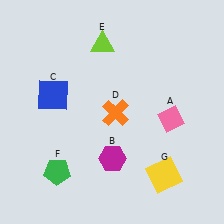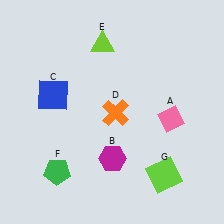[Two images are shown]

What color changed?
The square (G) changed from yellow in Image 1 to lime in Image 2.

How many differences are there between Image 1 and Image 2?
There is 1 difference between the two images.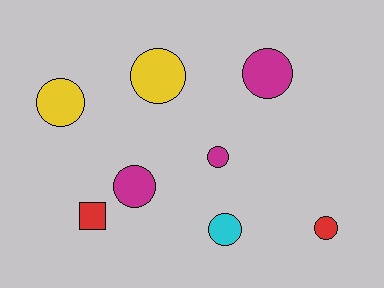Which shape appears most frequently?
Circle, with 7 objects.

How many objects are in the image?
There are 8 objects.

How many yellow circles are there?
There are 2 yellow circles.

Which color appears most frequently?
Magenta, with 3 objects.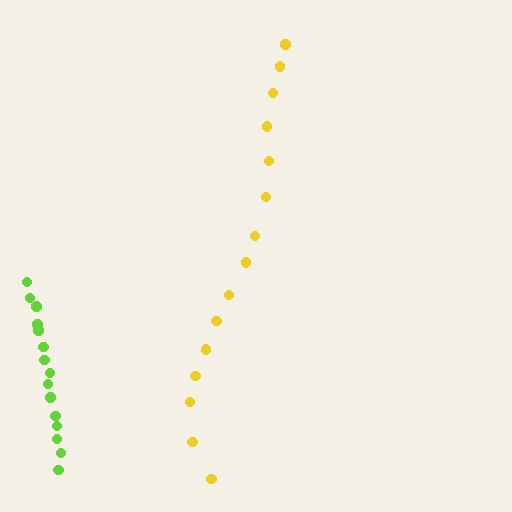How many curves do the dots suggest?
There are 2 distinct paths.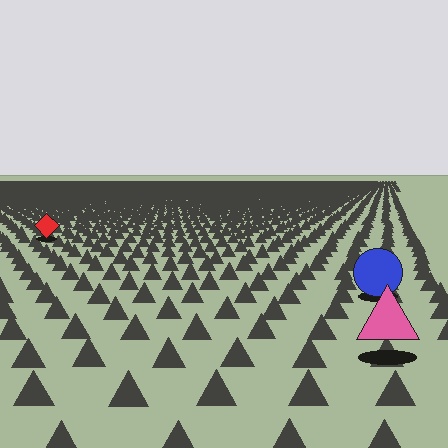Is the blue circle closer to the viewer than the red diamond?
Yes. The blue circle is closer — you can tell from the texture gradient: the ground texture is coarser near it.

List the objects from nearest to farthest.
From nearest to farthest: the pink triangle, the blue circle, the red diamond.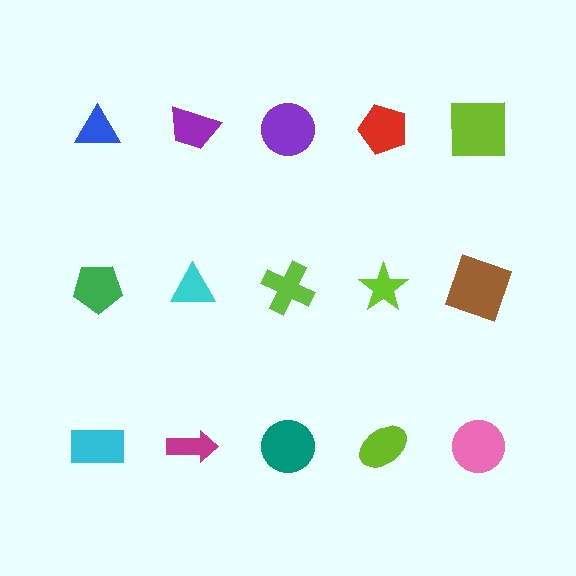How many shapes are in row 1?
5 shapes.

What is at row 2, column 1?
A green pentagon.